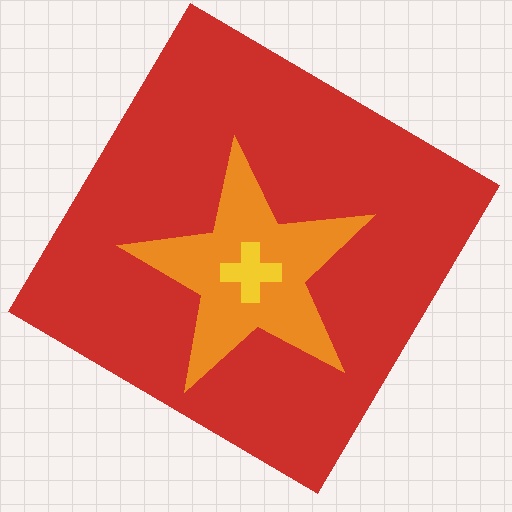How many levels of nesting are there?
3.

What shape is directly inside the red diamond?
The orange star.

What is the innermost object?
The yellow cross.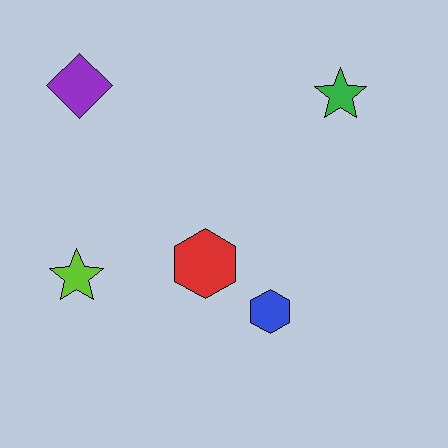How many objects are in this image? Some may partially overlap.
There are 5 objects.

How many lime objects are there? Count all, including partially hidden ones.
There is 1 lime object.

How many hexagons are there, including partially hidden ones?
There are 2 hexagons.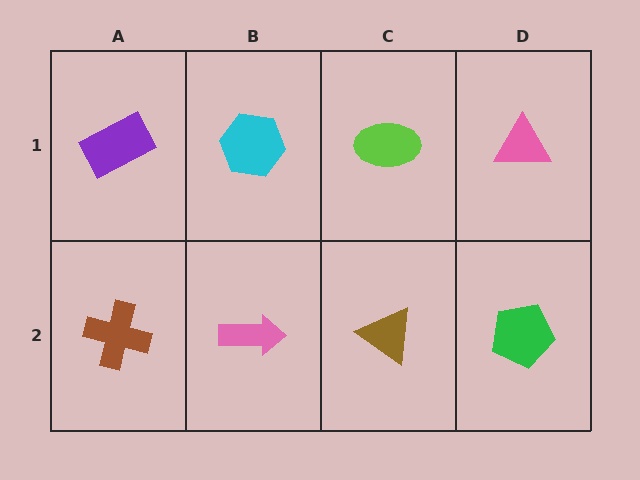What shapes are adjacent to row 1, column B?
A pink arrow (row 2, column B), a purple rectangle (row 1, column A), a lime ellipse (row 1, column C).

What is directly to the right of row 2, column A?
A pink arrow.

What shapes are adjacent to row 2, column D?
A pink triangle (row 1, column D), a brown triangle (row 2, column C).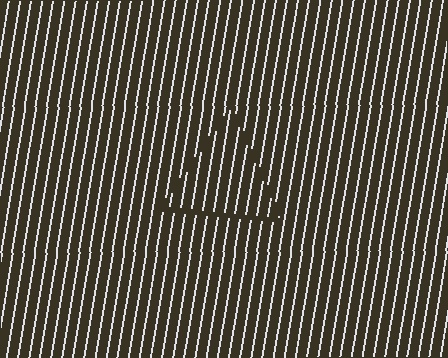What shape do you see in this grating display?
An illusory triangle. The interior of the shape contains the same grating, shifted by half a period — the contour is defined by the phase discontinuity where line-ends from the inner and outer gratings abut.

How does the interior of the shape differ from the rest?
The interior of the shape contains the same grating, shifted by half a period — the contour is defined by the phase discontinuity where line-ends from the inner and outer gratings abut.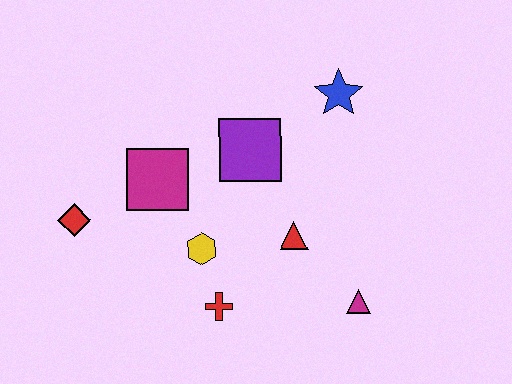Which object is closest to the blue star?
The purple square is closest to the blue star.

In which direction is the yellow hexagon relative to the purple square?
The yellow hexagon is below the purple square.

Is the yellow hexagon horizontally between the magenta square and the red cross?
Yes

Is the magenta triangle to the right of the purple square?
Yes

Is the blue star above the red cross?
Yes